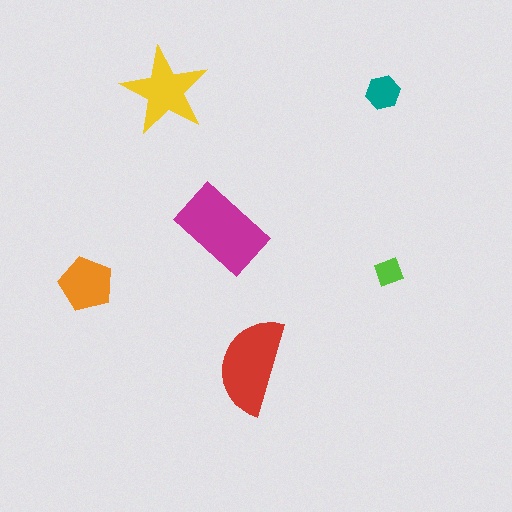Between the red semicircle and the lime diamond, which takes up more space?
The red semicircle.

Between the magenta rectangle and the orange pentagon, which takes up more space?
The magenta rectangle.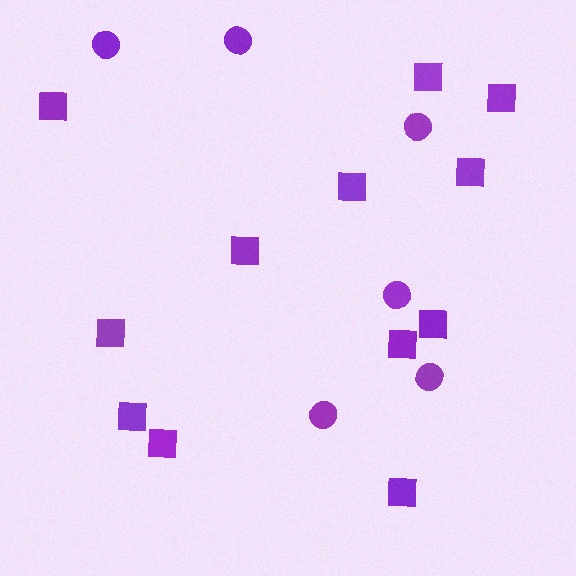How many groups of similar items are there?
There are 2 groups: one group of squares (12) and one group of circles (6).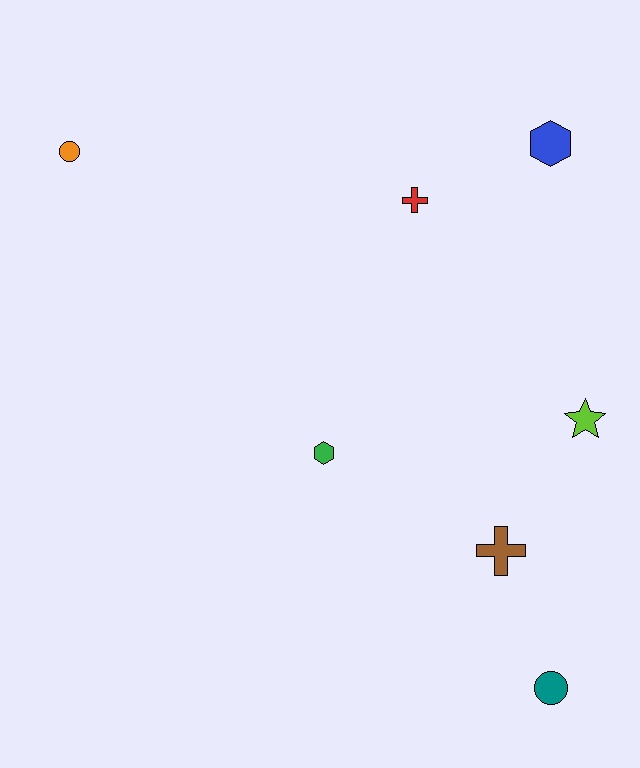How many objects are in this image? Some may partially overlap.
There are 7 objects.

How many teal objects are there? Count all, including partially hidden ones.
There is 1 teal object.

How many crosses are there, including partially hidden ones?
There are 2 crosses.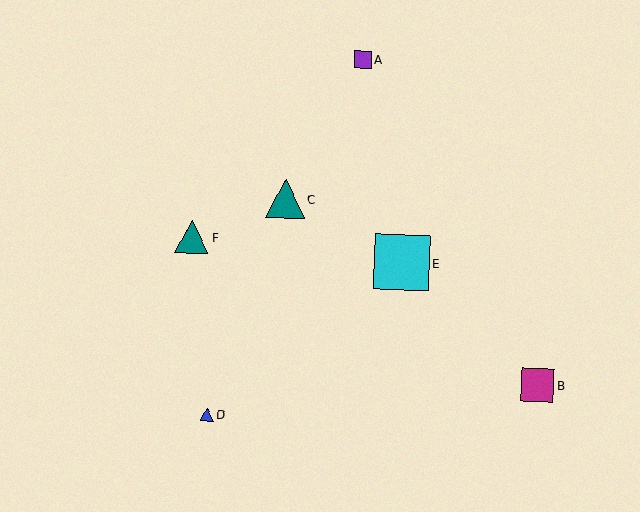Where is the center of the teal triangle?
The center of the teal triangle is at (192, 236).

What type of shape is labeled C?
Shape C is a teal triangle.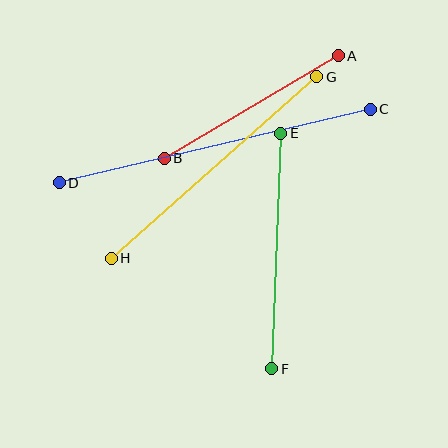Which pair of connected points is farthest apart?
Points C and D are farthest apart.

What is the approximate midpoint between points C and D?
The midpoint is at approximately (215, 146) pixels.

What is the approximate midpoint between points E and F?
The midpoint is at approximately (276, 251) pixels.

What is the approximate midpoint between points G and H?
The midpoint is at approximately (214, 167) pixels.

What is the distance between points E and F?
The distance is approximately 236 pixels.